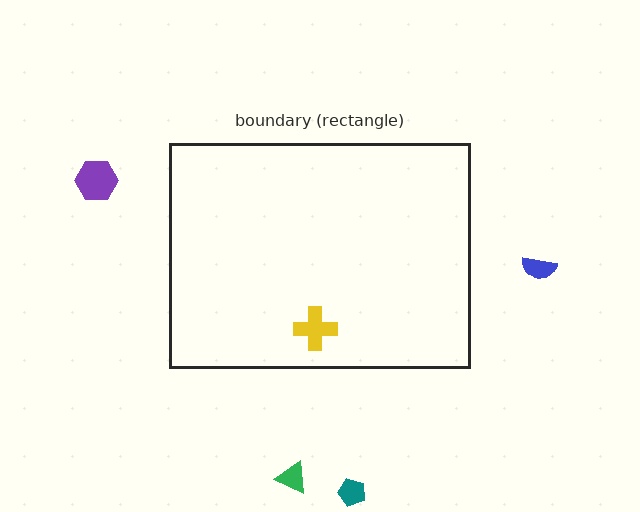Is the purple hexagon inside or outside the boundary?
Outside.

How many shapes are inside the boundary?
1 inside, 4 outside.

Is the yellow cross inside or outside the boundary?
Inside.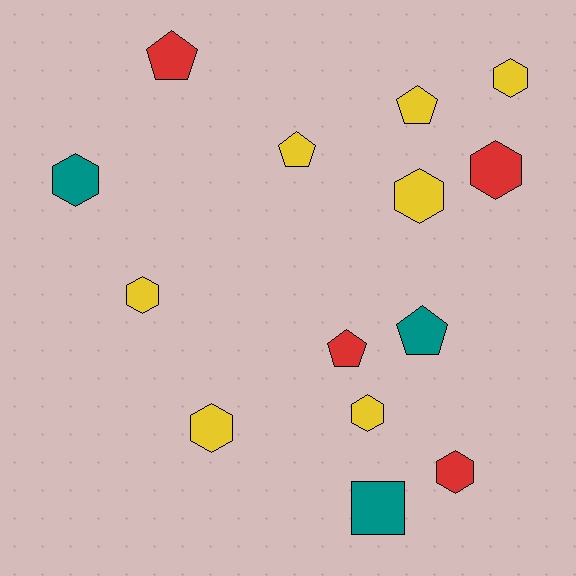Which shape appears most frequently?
Hexagon, with 8 objects.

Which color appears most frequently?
Yellow, with 7 objects.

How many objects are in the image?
There are 14 objects.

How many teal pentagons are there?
There is 1 teal pentagon.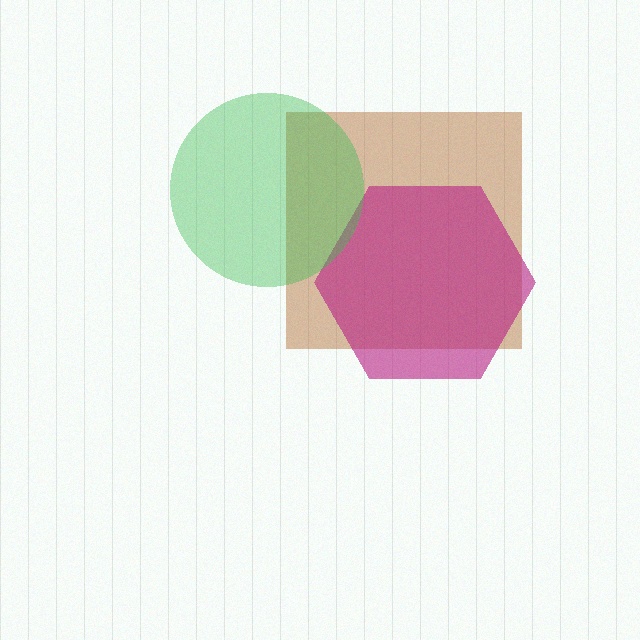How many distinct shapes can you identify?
There are 3 distinct shapes: a brown square, a magenta hexagon, a green circle.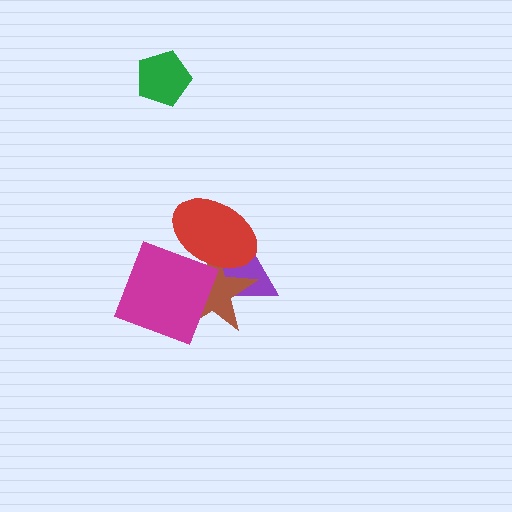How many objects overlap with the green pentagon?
0 objects overlap with the green pentagon.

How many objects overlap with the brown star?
3 objects overlap with the brown star.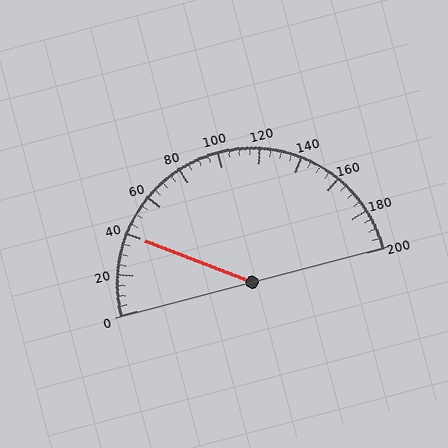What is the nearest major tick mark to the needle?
The nearest major tick mark is 40.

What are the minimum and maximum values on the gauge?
The gauge ranges from 0 to 200.